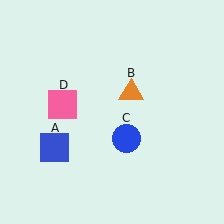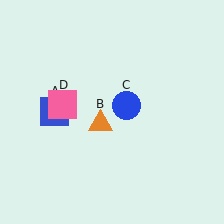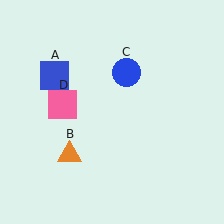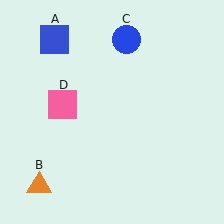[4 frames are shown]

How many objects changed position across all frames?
3 objects changed position: blue square (object A), orange triangle (object B), blue circle (object C).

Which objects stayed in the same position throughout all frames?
Pink square (object D) remained stationary.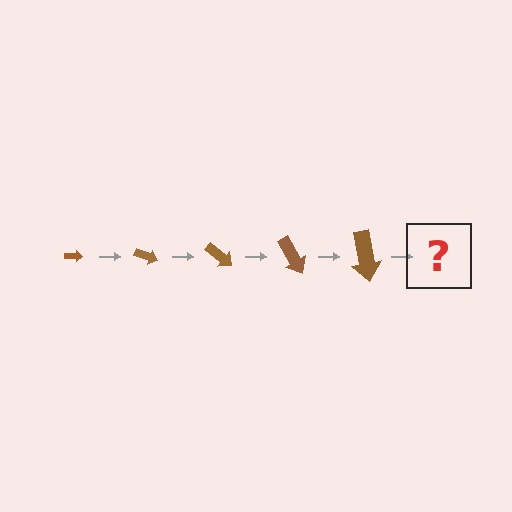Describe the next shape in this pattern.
It should be an arrow, larger than the previous one and rotated 100 degrees from the start.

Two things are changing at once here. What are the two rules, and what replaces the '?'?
The two rules are that the arrow grows larger each step and it rotates 20 degrees each step. The '?' should be an arrow, larger than the previous one and rotated 100 degrees from the start.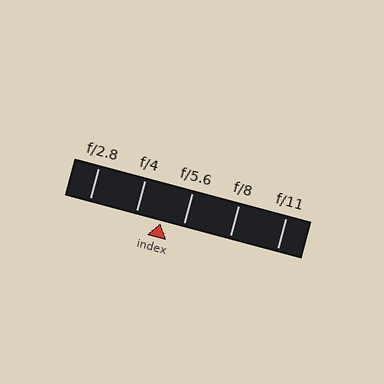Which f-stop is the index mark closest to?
The index mark is closest to f/5.6.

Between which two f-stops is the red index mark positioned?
The index mark is between f/4 and f/5.6.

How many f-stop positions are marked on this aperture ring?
There are 5 f-stop positions marked.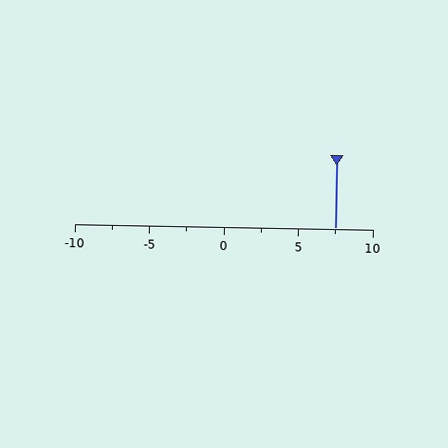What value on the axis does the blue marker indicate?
The marker indicates approximately 7.5.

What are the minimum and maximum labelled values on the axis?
The axis runs from -10 to 10.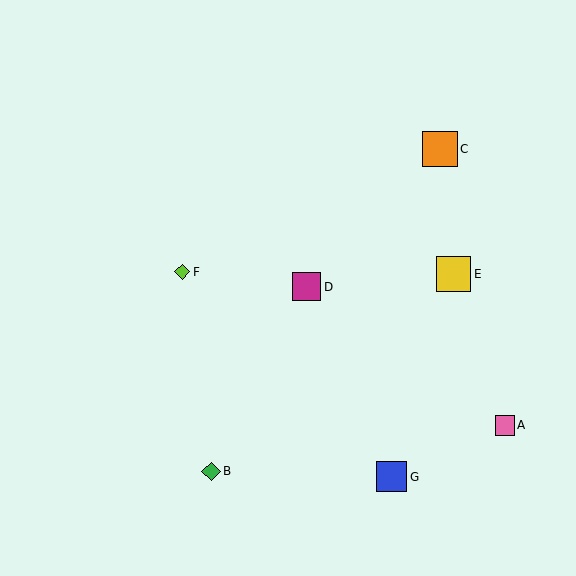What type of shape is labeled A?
Shape A is a pink square.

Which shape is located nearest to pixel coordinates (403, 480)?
The blue square (labeled G) at (392, 476) is nearest to that location.